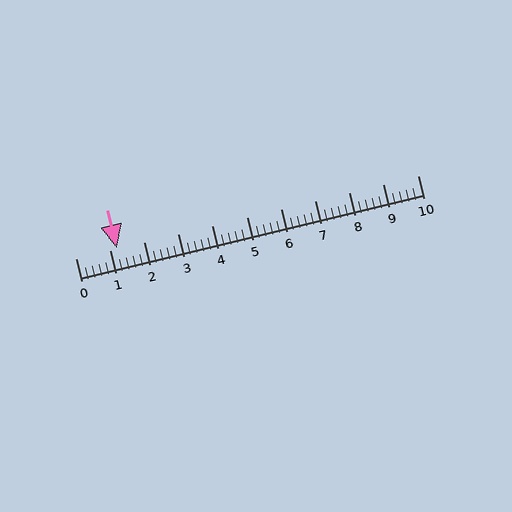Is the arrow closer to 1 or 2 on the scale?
The arrow is closer to 1.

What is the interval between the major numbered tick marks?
The major tick marks are spaced 1 units apart.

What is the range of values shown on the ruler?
The ruler shows values from 0 to 10.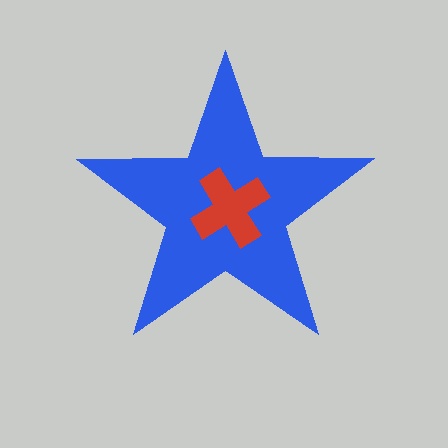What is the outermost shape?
The blue star.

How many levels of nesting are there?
2.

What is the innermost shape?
The red cross.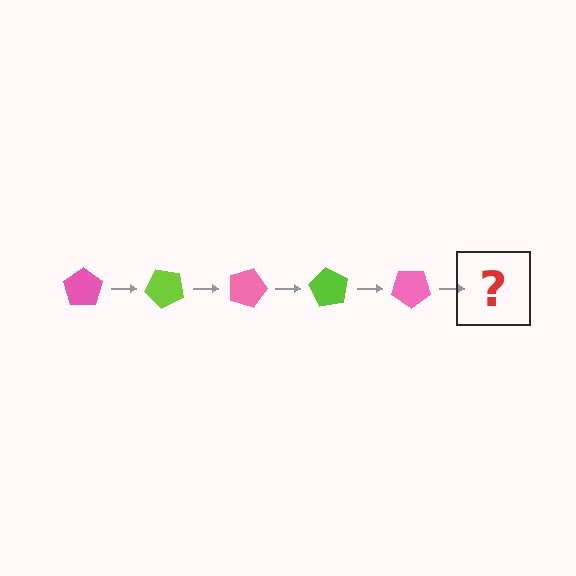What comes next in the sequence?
The next element should be a lime pentagon, rotated 225 degrees from the start.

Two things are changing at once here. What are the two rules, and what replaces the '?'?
The two rules are that it rotates 45 degrees each step and the color cycles through pink and lime. The '?' should be a lime pentagon, rotated 225 degrees from the start.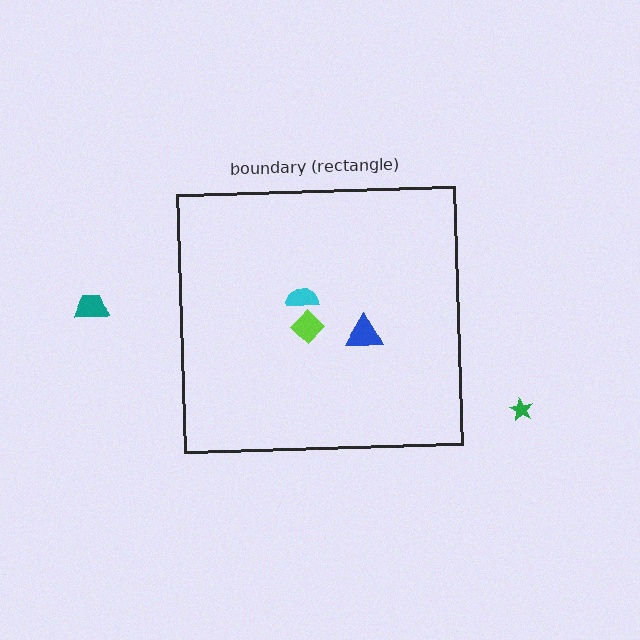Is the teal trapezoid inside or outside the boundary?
Outside.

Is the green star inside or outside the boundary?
Outside.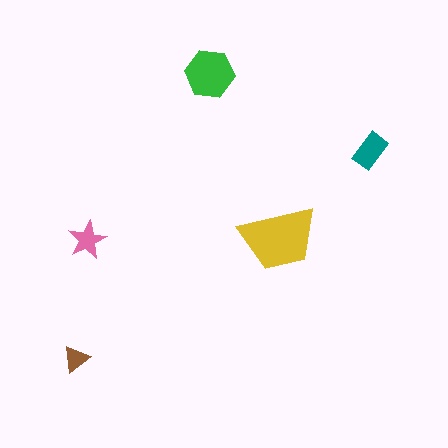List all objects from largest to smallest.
The yellow trapezoid, the green hexagon, the teal rectangle, the pink star, the brown triangle.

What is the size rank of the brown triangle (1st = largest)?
5th.